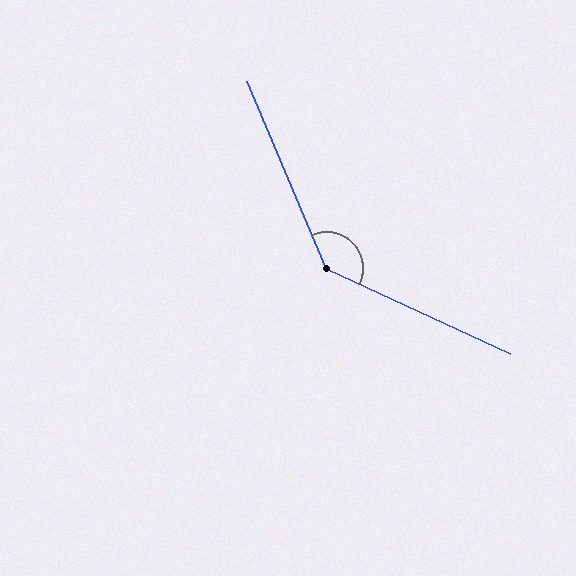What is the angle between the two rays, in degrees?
Approximately 138 degrees.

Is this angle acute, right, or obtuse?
It is obtuse.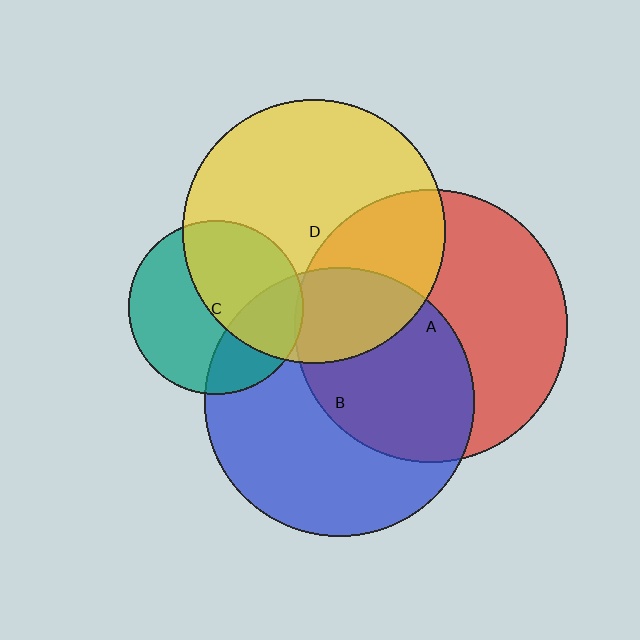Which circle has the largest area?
Circle A (red).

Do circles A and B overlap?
Yes.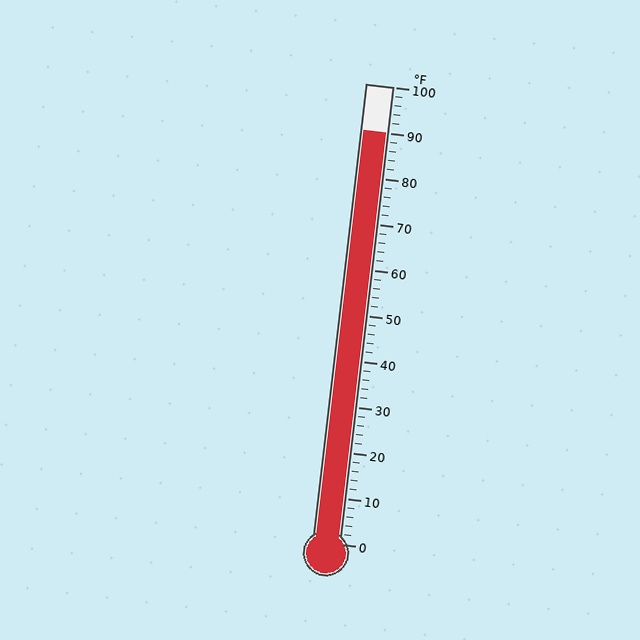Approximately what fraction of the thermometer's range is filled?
The thermometer is filled to approximately 90% of its range.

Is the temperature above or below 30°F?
The temperature is above 30°F.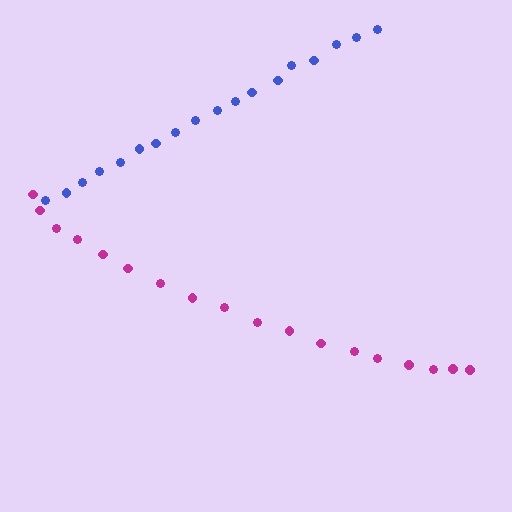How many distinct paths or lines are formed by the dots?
There are 2 distinct paths.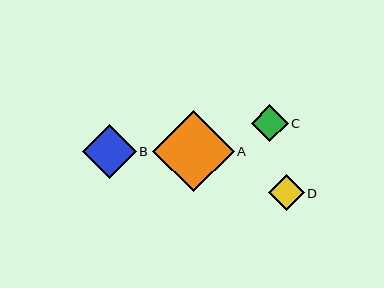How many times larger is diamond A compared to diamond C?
Diamond A is approximately 2.2 times the size of diamond C.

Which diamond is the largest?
Diamond A is the largest with a size of approximately 82 pixels.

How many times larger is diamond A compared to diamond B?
Diamond A is approximately 1.5 times the size of diamond B.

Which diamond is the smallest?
Diamond D is the smallest with a size of approximately 36 pixels.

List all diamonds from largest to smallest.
From largest to smallest: A, B, C, D.